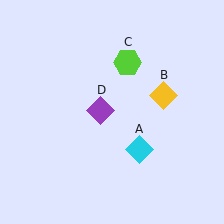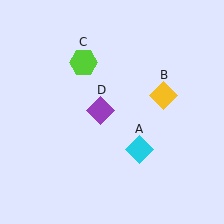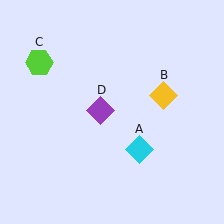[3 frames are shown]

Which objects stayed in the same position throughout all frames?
Cyan diamond (object A) and yellow diamond (object B) and purple diamond (object D) remained stationary.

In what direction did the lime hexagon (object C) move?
The lime hexagon (object C) moved left.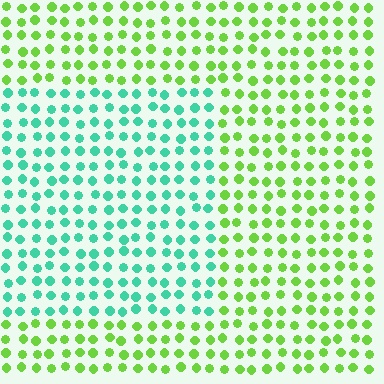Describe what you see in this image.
The image is filled with small lime elements in a uniform arrangement. A rectangle-shaped region is visible where the elements are tinted to a slightly different hue, forming a subtle color boundary.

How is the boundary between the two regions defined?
The boundary is defined purely by a slight shift in hue (about 60 degrees). Spacing, size, and orientation are identical on both sides.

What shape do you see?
I see a rectangle.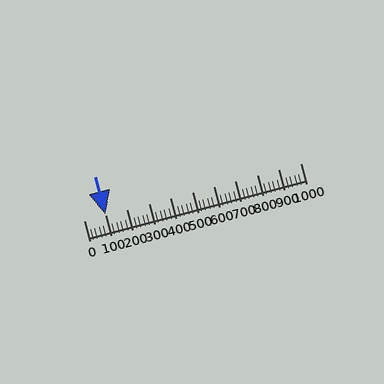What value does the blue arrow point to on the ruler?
The blue arrow points to approximately 100.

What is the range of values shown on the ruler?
The ruler shows values from 0 to 1000.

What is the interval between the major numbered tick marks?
The major tick marks are spaced 100 units apart.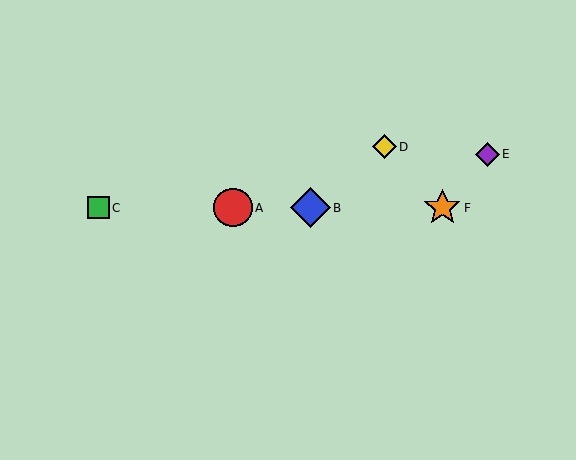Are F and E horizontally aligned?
No, F is at y≈208 and E is at y≈154.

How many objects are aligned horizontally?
4 objects (A, B, C, F) are aligned horizontally.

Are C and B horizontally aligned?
Yes, both are at y≈208.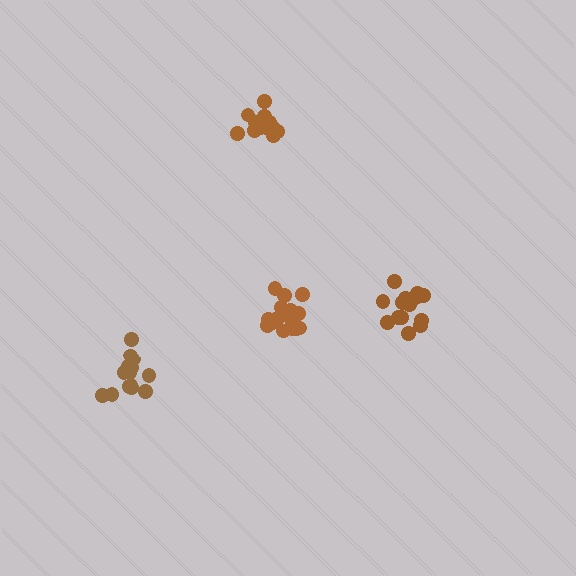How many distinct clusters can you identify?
There are 4 distinct clusters.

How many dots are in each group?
Group 1: 14 dots, Group 2: 15 dots, Group 3: 18 dots, Group 4: 12 dots (59 total).